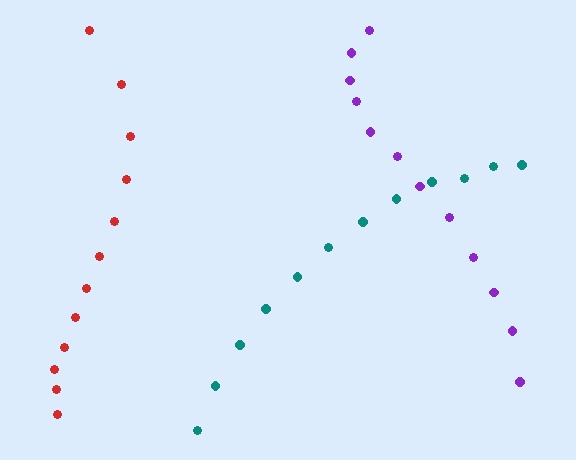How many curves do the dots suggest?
There are 3 distinct paths.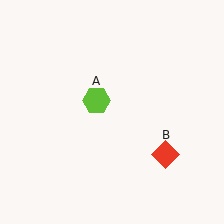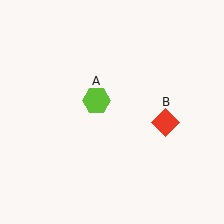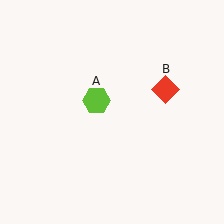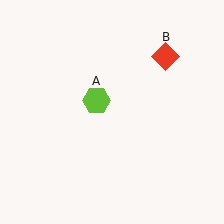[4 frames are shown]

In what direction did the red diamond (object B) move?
The red diamond (object B) moved up.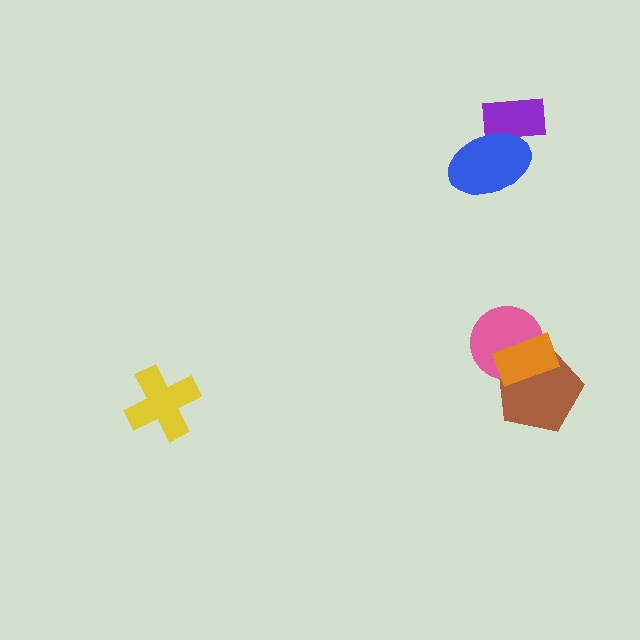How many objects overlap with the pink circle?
2 objects overlap with the pink circle.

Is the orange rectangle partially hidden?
No, no other shape covers it.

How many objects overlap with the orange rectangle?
2 objects overlap with the orange rectangle.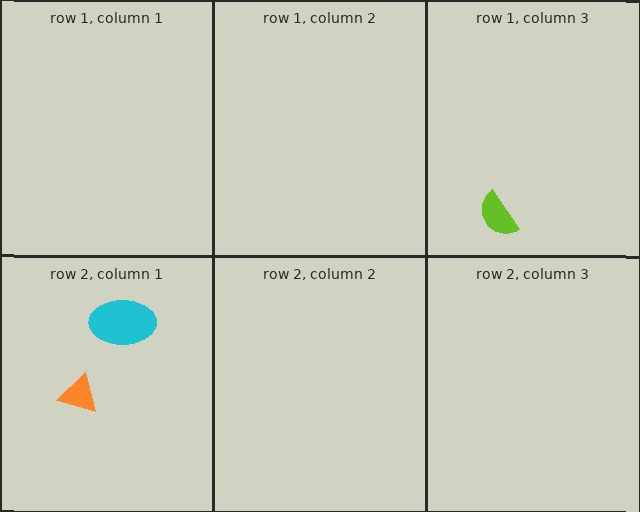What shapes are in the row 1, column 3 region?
The lime semicircle.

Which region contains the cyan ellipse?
The row 2, column 1 region.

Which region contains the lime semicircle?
The row 1, column 3 region.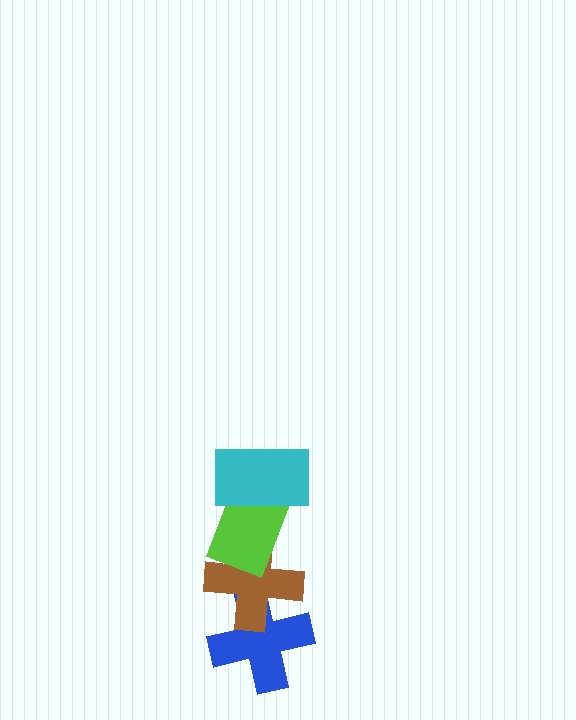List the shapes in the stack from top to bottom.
From top to bottom: the cyan rectangle, the lime rectangle, the brown cross, the blue cross.